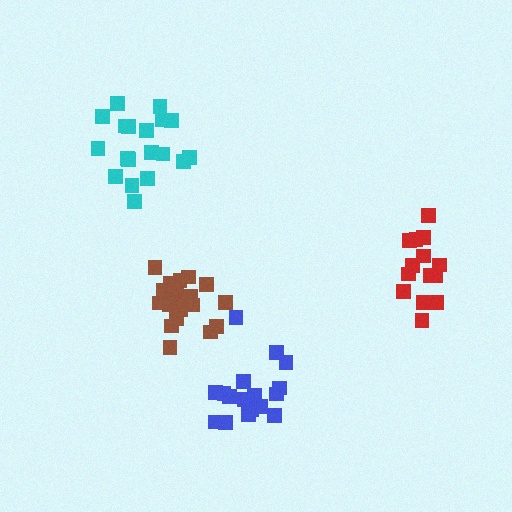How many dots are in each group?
Group 1: 19 dots, Group 2: 15 dots, Group 3: 18 dots, Group 4: 17 dots (69 total).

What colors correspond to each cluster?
The clusters are colored: cyan, red, brown, blue.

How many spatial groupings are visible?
There are 4 spatial groupings.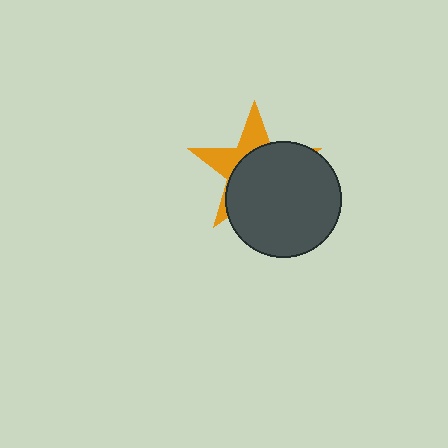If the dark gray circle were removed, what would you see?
You would see the complete orange star.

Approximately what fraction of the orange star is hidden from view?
Roughly 65% of the orange star is hidden behind the dark gray circle.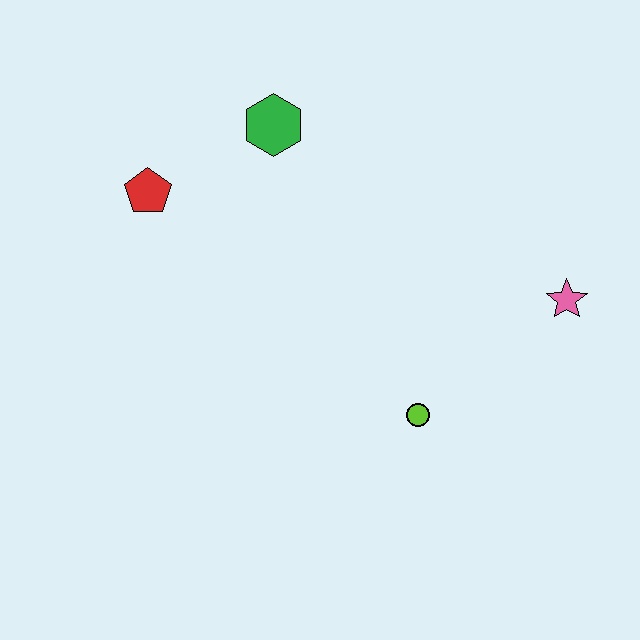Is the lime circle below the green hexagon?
Yes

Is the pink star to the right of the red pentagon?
Yes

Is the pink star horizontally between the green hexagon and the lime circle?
No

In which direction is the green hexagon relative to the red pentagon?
The green hexagon is to the right of the red pentagon.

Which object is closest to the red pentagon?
The green hexagon is closest to the red pentagon.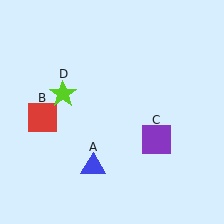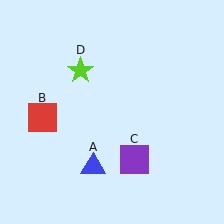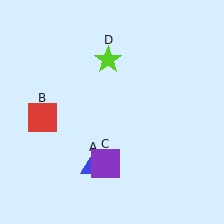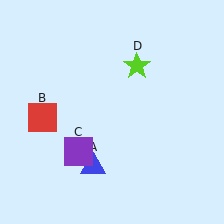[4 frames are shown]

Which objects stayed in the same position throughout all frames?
Blue triangle (object A) and red square (object B) remained stationary.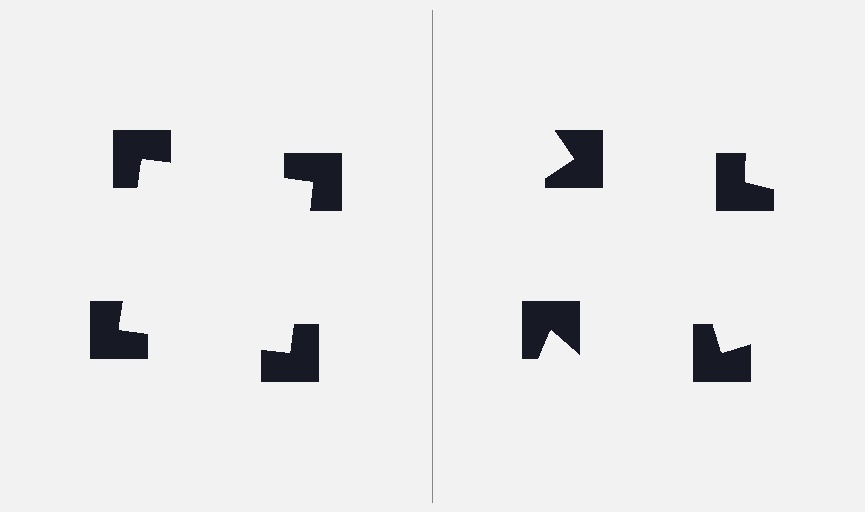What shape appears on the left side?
An illusory square.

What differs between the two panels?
The notched squares are positioned identically on both sides; only the wedge orientations differ. On the left they align to a square; on the right they are misaligned.